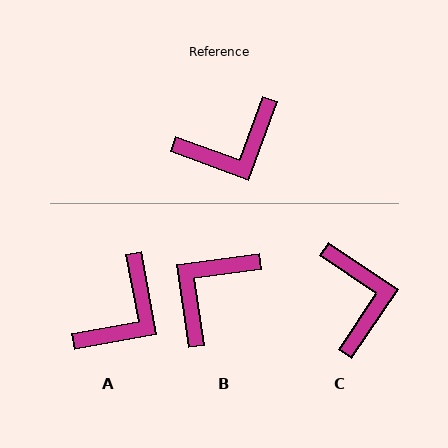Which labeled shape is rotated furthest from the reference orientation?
B, about 152 degrees away.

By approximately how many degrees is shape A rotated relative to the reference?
Approximately 31 degrees counter-clockwise.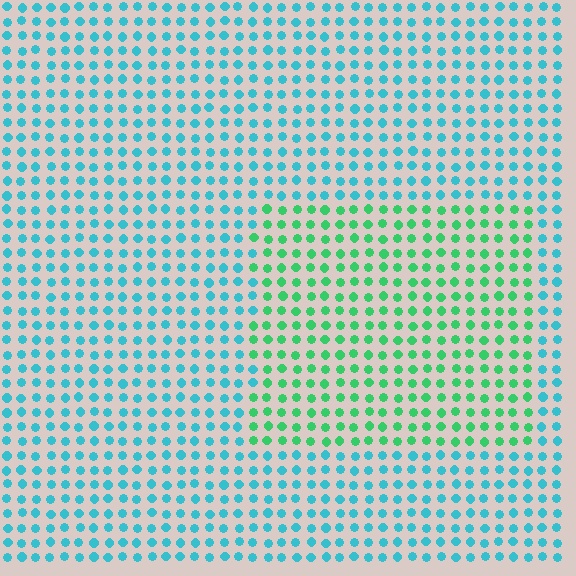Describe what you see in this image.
The image is filled with small cyan elements in a uniform arrangement. A rectangle-shaped region is visible where the elements are tinted to a slightly different hue, forming a subtle color boundary.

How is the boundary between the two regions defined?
The boundary is defined purely by a slight shift in hue (about 45 degrees). Spacing, size, and orientation are identical on both sides.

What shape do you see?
I see a rectangle.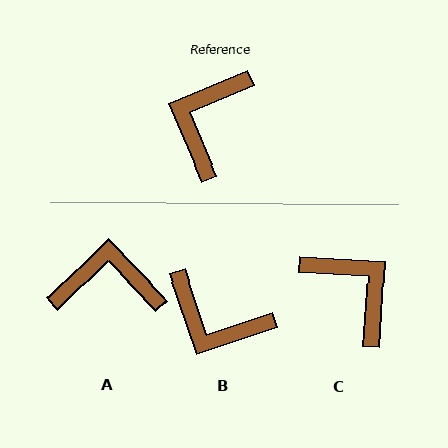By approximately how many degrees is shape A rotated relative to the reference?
Approximately 68 degrees clockwise.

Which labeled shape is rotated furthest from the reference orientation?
C, about 116 degrees away.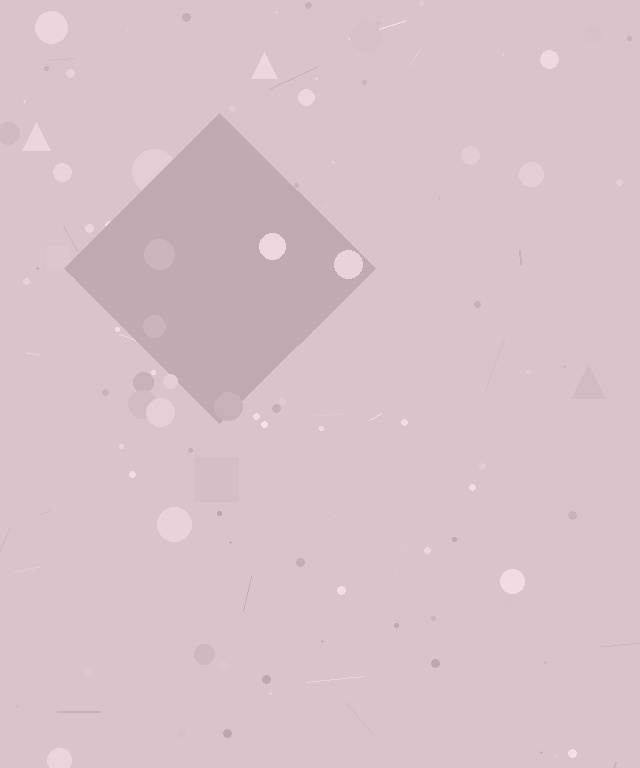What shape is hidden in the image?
A diamond is hidden in the image.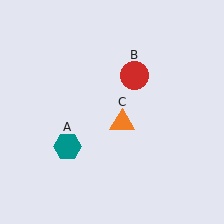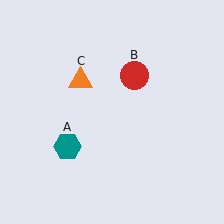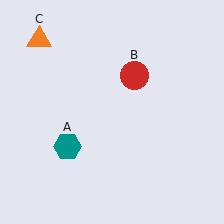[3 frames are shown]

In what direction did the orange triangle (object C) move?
The orange triangle (object C) moved up and to the left.